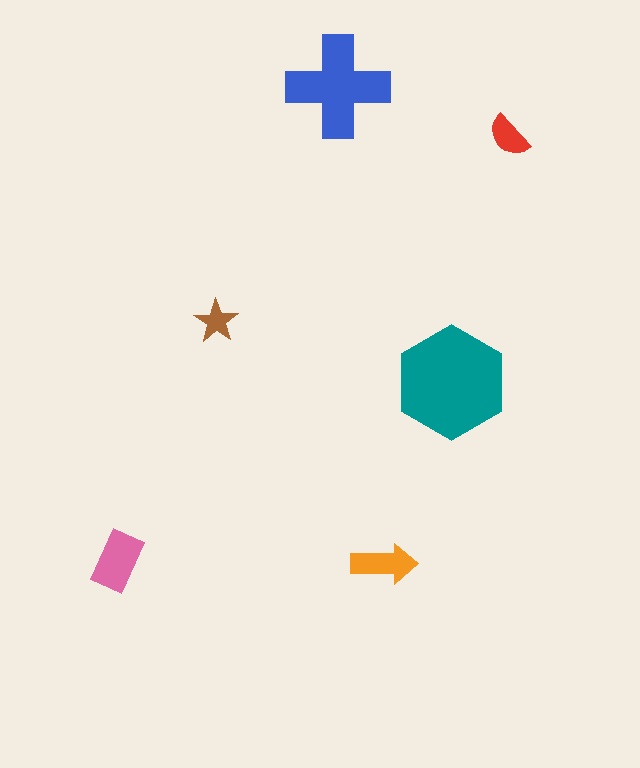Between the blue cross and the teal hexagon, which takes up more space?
The teal hexagon.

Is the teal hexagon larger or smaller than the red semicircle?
Larger.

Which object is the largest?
The teal hexagon.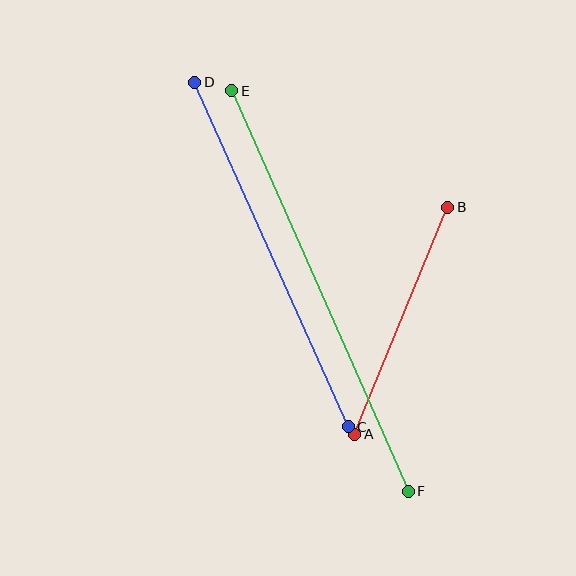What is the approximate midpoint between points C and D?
The midpoint is at approximately (271, 255) pixels.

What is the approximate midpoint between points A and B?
The midpoint is at approximately (401, 321) pixels.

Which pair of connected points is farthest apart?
Points E and F are farthest apart.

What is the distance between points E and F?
The distance is approximately 438 pixels.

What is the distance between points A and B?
The distance is approximately 246 pixels.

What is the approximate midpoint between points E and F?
The midpoint is at approximately (320, 291) pixels.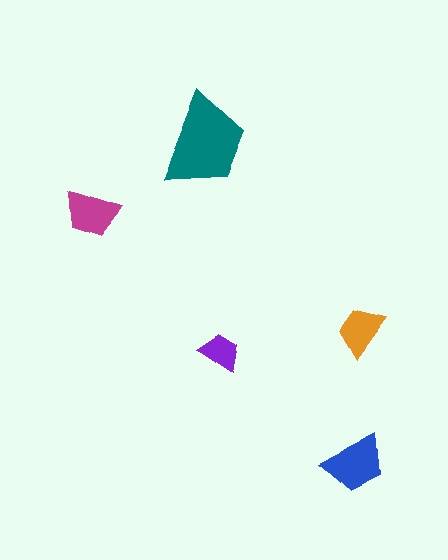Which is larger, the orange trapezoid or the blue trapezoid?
The blue one.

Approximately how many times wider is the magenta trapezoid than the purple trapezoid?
About 1.5 times wider.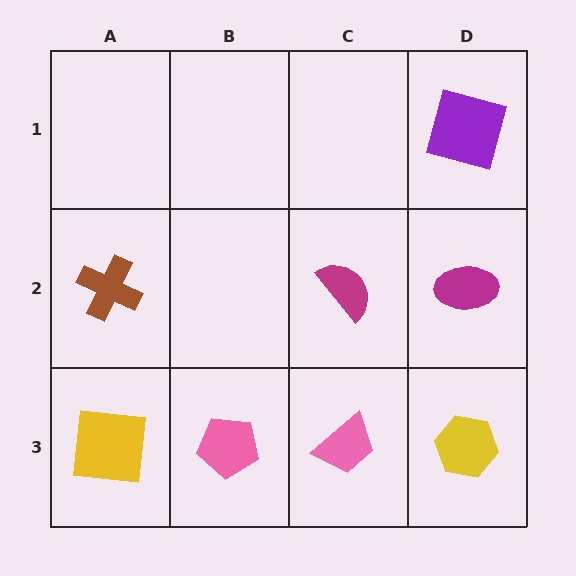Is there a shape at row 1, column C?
No, that cell is empty.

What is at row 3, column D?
A yellow hexagon.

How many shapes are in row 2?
3 shapes.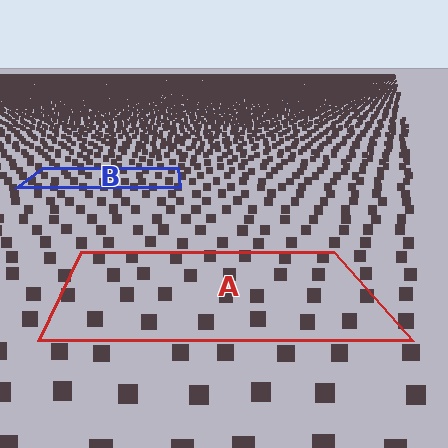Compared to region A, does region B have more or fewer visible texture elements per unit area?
Region B has more texture elements per unit area — they are packed more densely because it is farther away.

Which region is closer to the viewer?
Region A is closer. The texture elements there are larger and more spread out.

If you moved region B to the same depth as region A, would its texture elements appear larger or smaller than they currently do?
They would appear larger. At a closer depth, the same texture elements are projected at a bigger on-screen size.